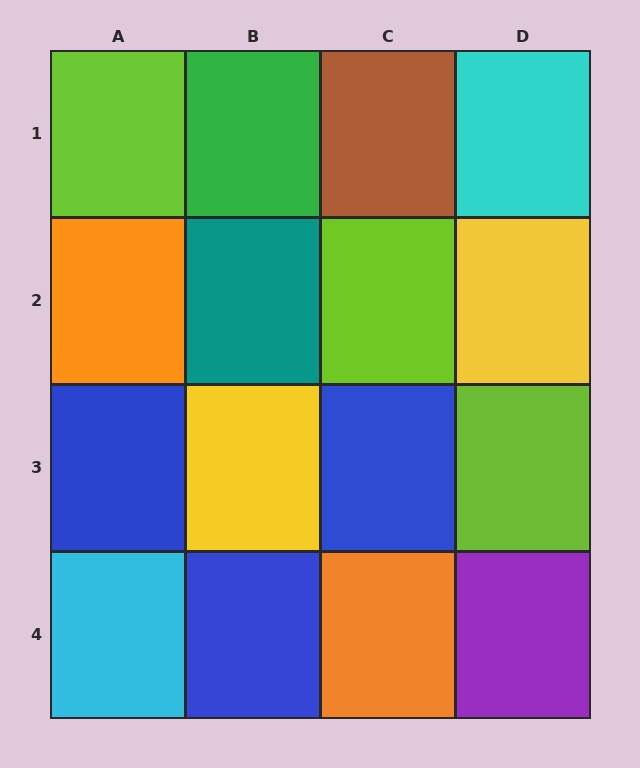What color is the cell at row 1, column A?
Lime.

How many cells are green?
1 cell is green.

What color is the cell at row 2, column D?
Yellow.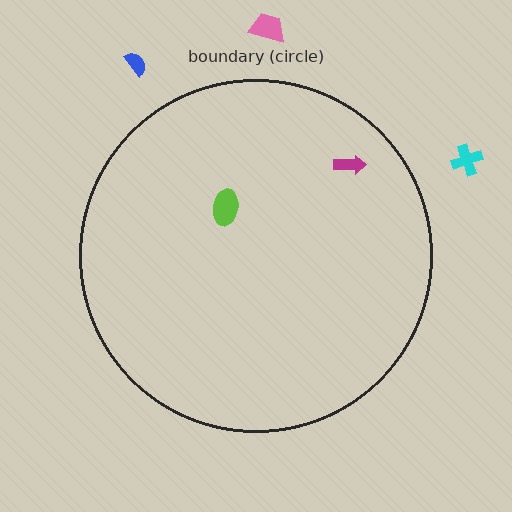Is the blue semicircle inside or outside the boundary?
Outside.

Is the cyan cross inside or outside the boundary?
Outside.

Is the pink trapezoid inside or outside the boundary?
Outside.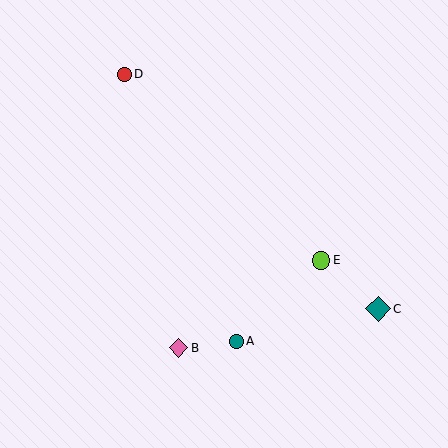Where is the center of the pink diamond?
The center of the pink diamond is at (178, 348).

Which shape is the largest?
The teal diamond (labeled C) is the largest.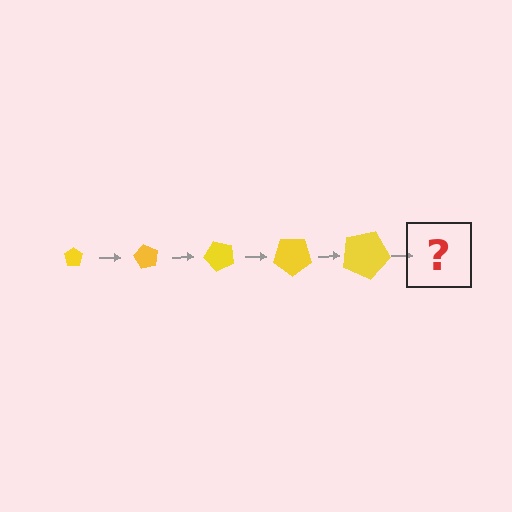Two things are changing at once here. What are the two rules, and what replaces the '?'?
The two rules are that the pentagon grows larger each step and it rotates 60 degrees each step. The '?' should be a pentagon, larger than the previous one and rotated 300 degrees from the start.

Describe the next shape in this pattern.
It should be a pentagon, larger than the previous one and rotated 300 degrees from the start.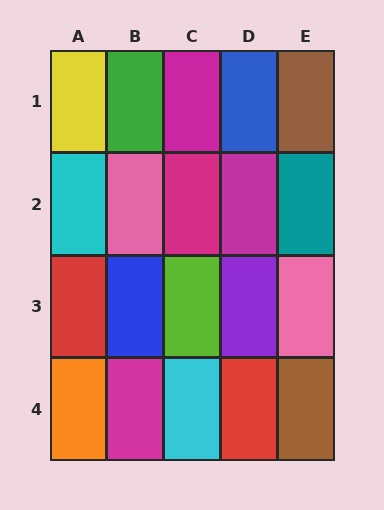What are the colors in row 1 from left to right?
Yellow, green, magenta, blue, brown.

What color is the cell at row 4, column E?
Brown.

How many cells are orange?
1 cell is orange.